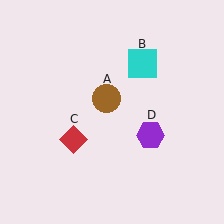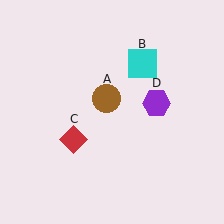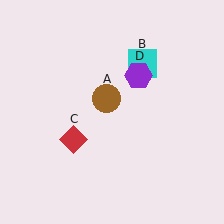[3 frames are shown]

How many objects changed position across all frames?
1 object changed position: purple hexagon (object D).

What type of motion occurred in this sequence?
The purple hexagon (object D) rotated counterclockwise around the center of the scene.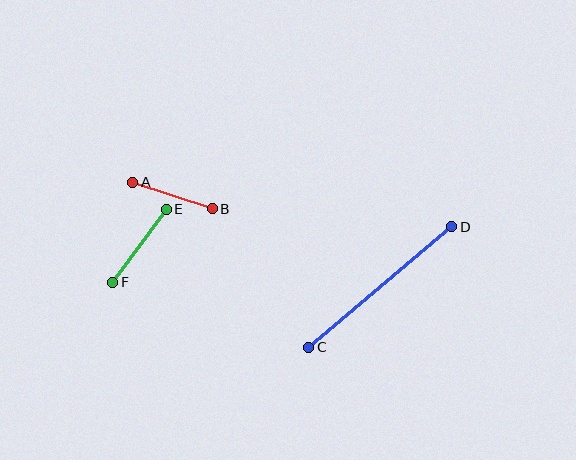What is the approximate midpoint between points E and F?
The midpoint is at approximately (140, 246) pixels.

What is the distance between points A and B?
The distance is approximately 84 pixels.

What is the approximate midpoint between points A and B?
The midpoint is at approximately (172, 195) pixels.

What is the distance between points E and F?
The distance is approximately 90 pixels.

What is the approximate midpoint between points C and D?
The midpoint is at approximately (380, 287) pixels.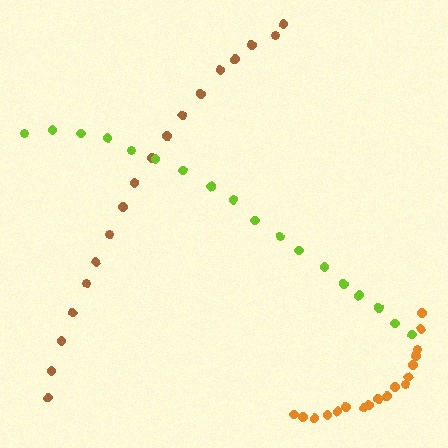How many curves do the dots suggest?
There are 3 distinct paths.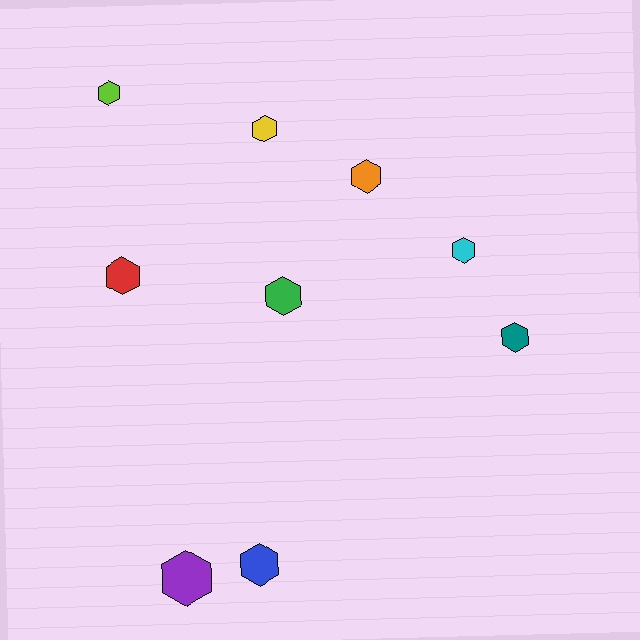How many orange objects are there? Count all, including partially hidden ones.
There is 1 orange object.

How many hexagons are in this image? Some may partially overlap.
There are 9 hexagons.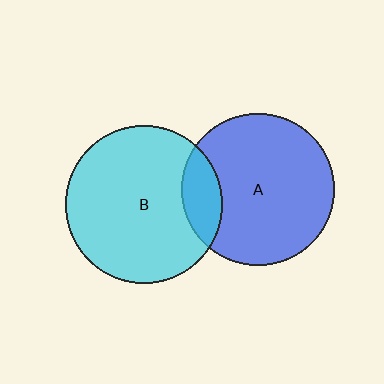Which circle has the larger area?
Circle B (cyan).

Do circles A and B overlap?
Yes.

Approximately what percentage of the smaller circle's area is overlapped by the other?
Approximately 15%.